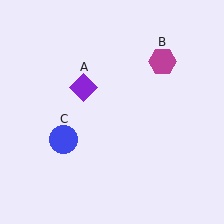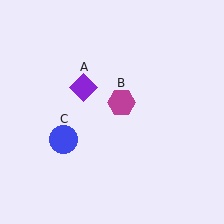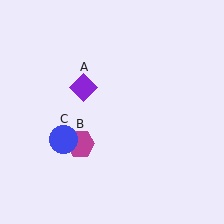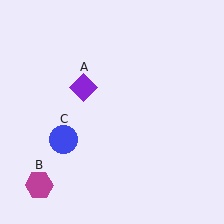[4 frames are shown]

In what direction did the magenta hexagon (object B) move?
The magenta hexagon (object B) moved down and to the left.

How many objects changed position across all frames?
1 object changed position: magenta hexagon (object B).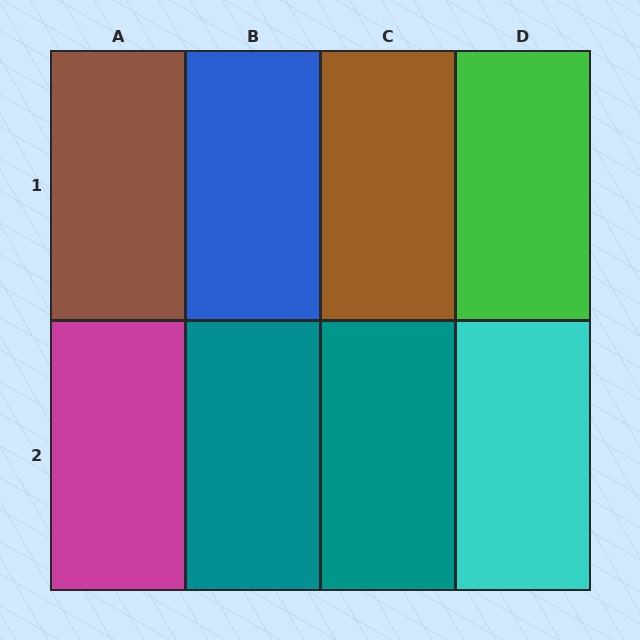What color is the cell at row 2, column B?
Teal.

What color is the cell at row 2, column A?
Magenta.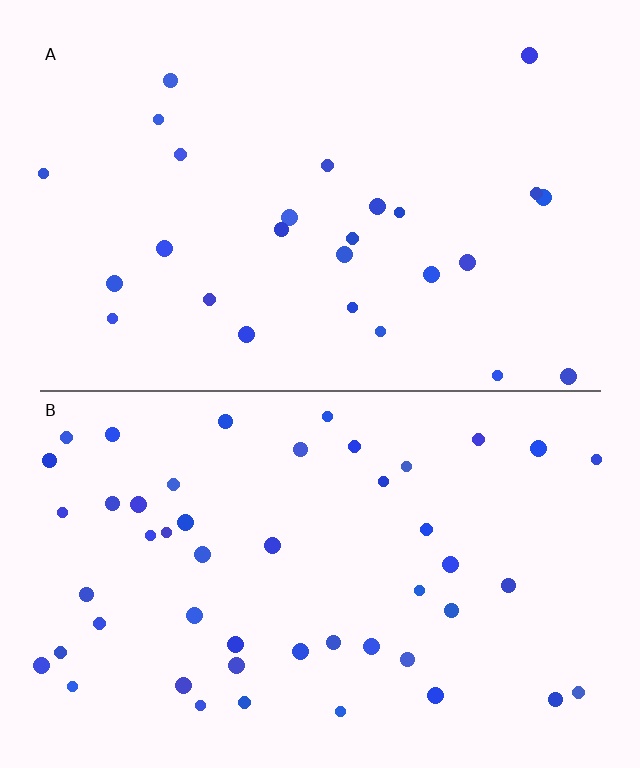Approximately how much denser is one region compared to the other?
Approximately 1.9× — region B over region A.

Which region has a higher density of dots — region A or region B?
B (the bottom).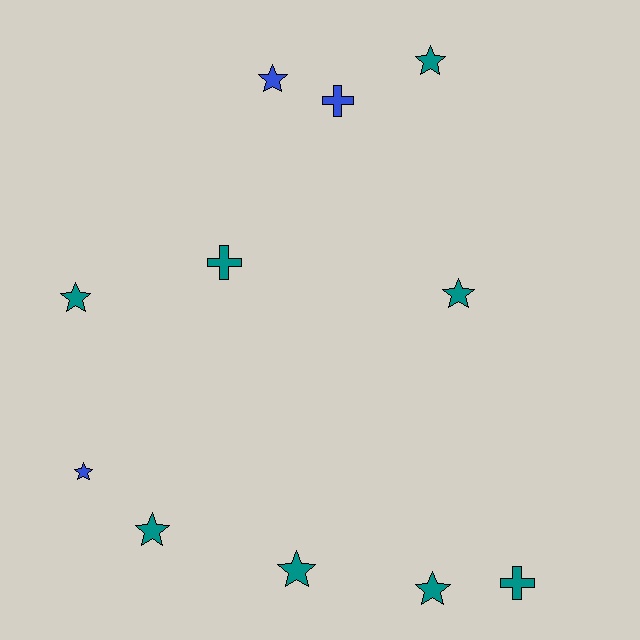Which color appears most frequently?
Teal, with 8 objects.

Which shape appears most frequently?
Star, with 8 objects.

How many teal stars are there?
There are 6 teal stars.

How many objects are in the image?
There are 11 objects.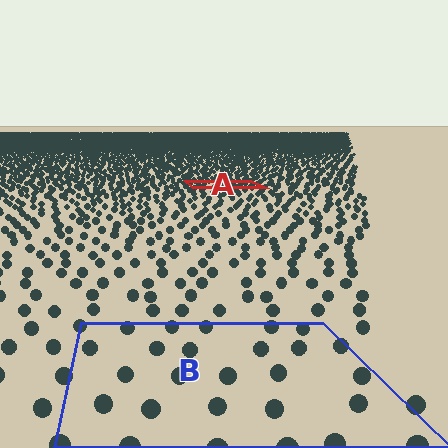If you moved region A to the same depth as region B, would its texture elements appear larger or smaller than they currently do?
They would appear larger. At a closer depth, the same texture elements are projected at a bigger on-screen size.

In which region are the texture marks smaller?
The texture marks are smaller in region A, because it is farther away.